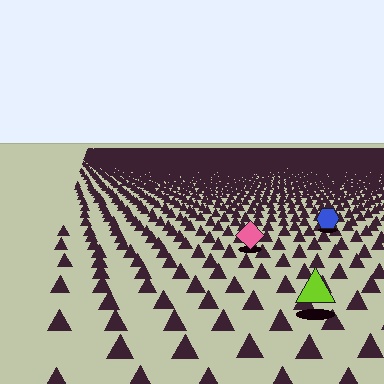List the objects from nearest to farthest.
From nearest to farthest: the lime triangle, the pink diamond, the blue hexagon.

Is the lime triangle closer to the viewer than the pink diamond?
Yes. The lime triangle is closer — you can tell from the texture gradient: the ground texture is coarser near it.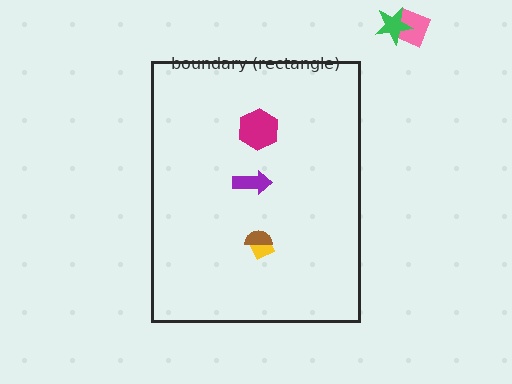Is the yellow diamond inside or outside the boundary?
Inside.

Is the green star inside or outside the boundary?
Outside.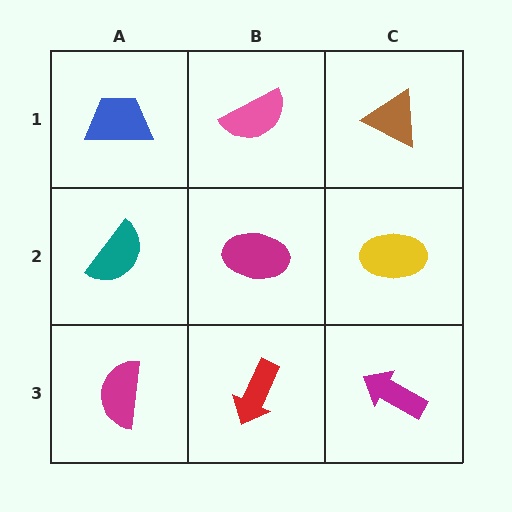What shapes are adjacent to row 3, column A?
A teal semicircle (row 2, column A), a red arrow (row 3, column B).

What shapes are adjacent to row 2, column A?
A blue trapezoid (row 1, column A), a magenta semicircle (row 3, column A), a magenta ellipse (row 2, column B).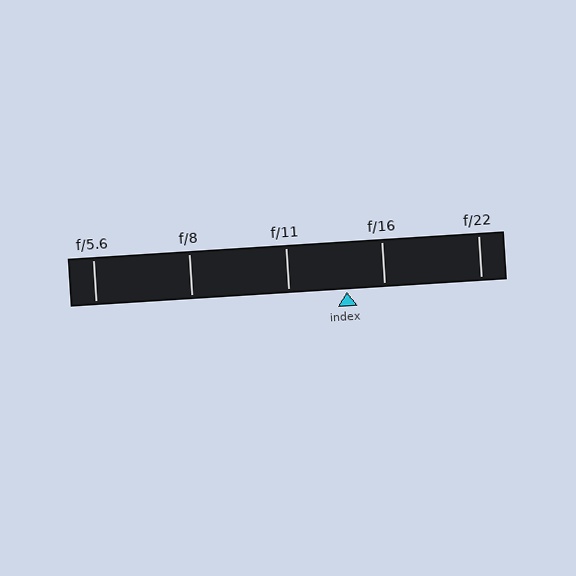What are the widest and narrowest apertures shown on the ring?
The widest aperture shown is f/5.6 and the narrowest is f/22.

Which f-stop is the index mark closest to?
The index mark is closest to f/16.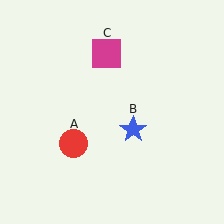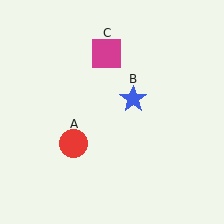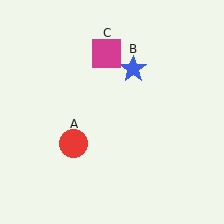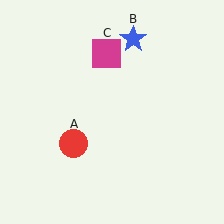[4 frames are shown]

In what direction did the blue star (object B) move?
The blue star (object B) moved up.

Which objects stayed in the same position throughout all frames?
Red circle (object A) and magenta square (object C) remained stationary.